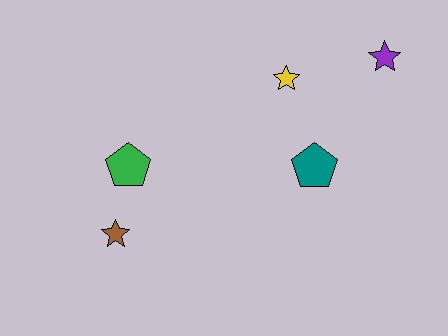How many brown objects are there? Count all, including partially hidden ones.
There is 1 brown object.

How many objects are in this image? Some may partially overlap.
There are 5 objects.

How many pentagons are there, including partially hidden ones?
There are 2 pentagons.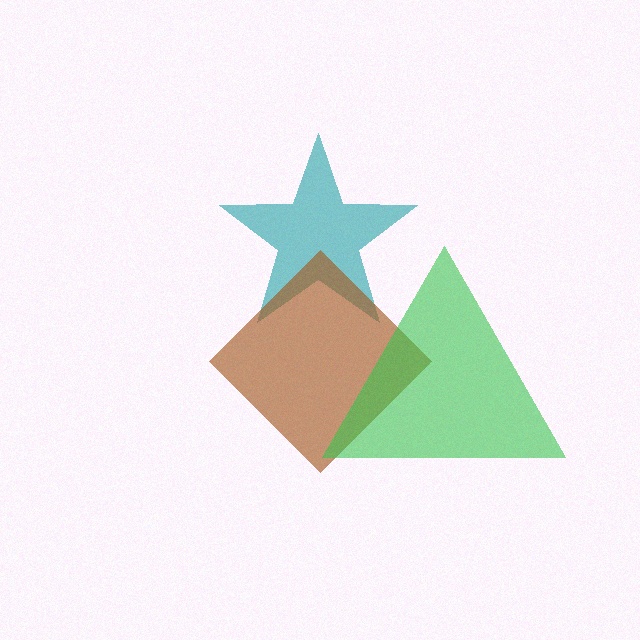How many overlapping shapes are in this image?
There are 3 overlapping shapes in the image.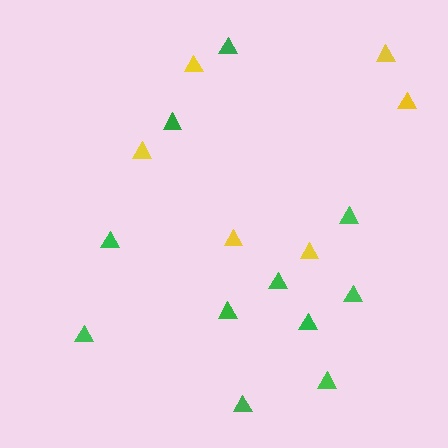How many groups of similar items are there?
There are 2 groups: one group of yellow triangles (6) and one group of green triangles (11).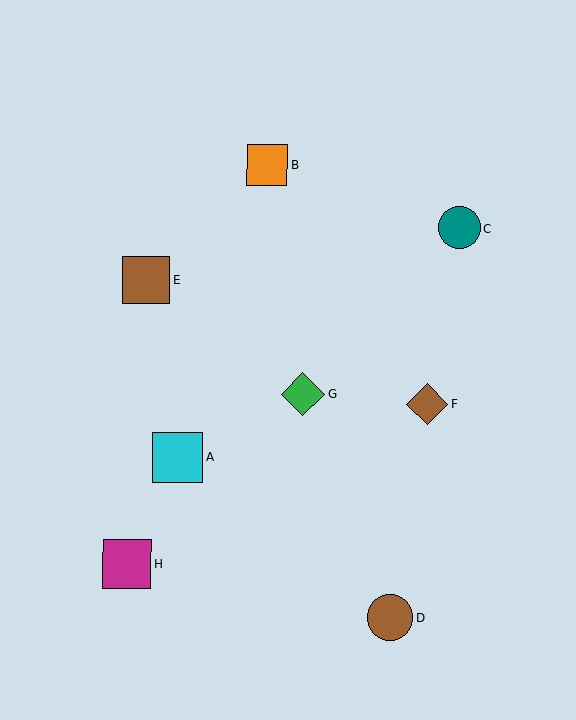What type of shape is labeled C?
Shape C is a teal circle.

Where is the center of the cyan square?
The center of the cyan square is at (177, 457).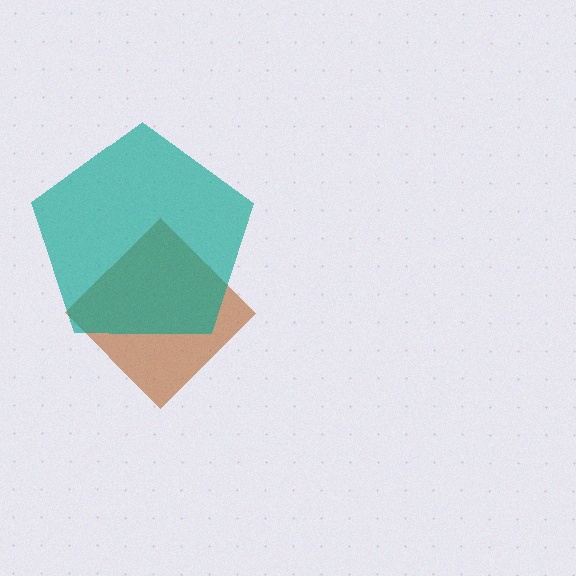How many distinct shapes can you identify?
There are 2 distinct shapes: a brown diamond, a teal pentagon.